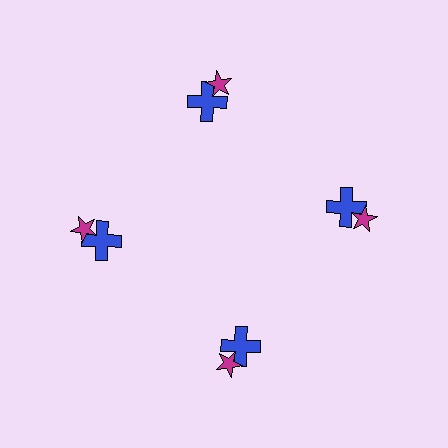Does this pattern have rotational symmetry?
Yes, this pattern has 4-fold rotational symmetry. It looks the same after rotating 90 degrees around the center.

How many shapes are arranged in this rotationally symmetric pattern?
There are 8 shapes, arranged in 4 groups of 2.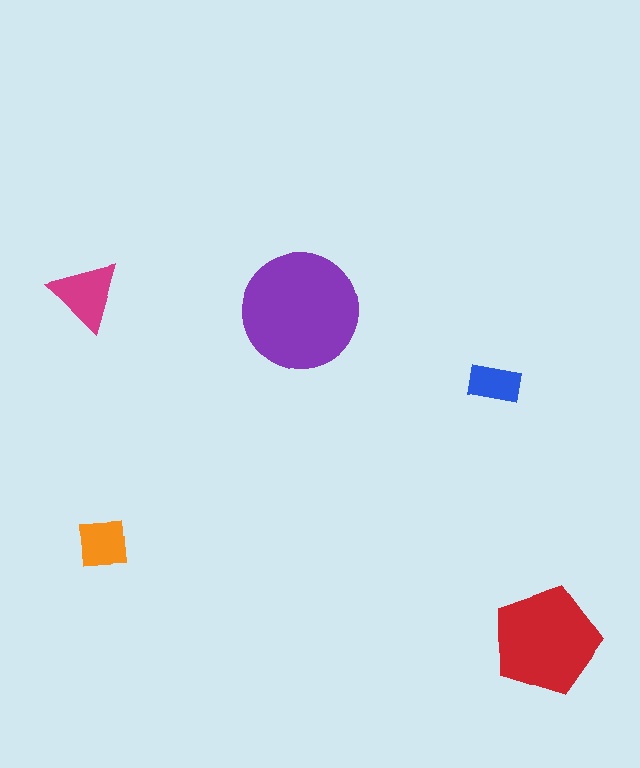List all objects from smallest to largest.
The blue rectangle, the orange square, the magenta triangle, the red pentagon, the purple circle.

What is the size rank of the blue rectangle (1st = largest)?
5th.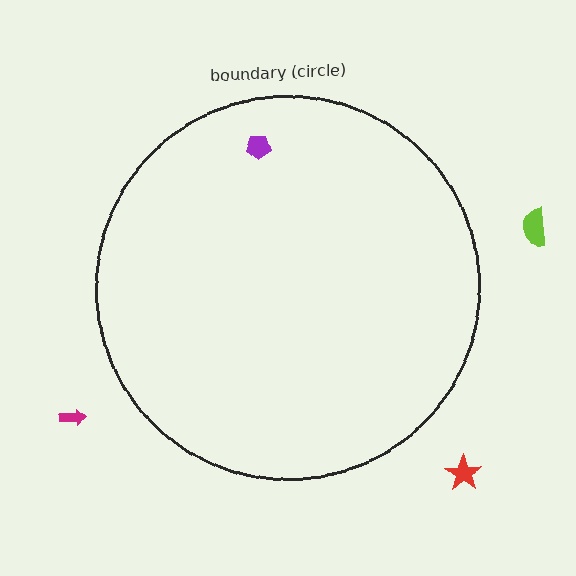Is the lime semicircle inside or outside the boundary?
Outside.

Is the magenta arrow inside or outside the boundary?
Outside.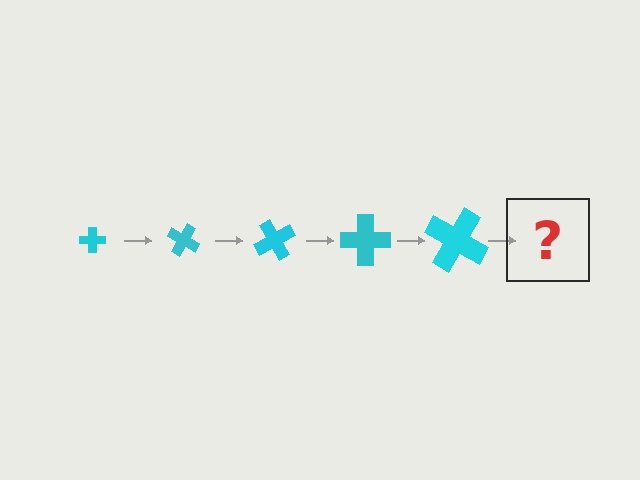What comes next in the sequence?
The next element should be a cross, larger than the previous one and rotated 150 degrees from the start.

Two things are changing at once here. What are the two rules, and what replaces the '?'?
The two rules are that the cross grows larger each step and it rotates 30 degrees each step. The '?' should be a cross, larger than the previous one and rotated 150 degrees from the start.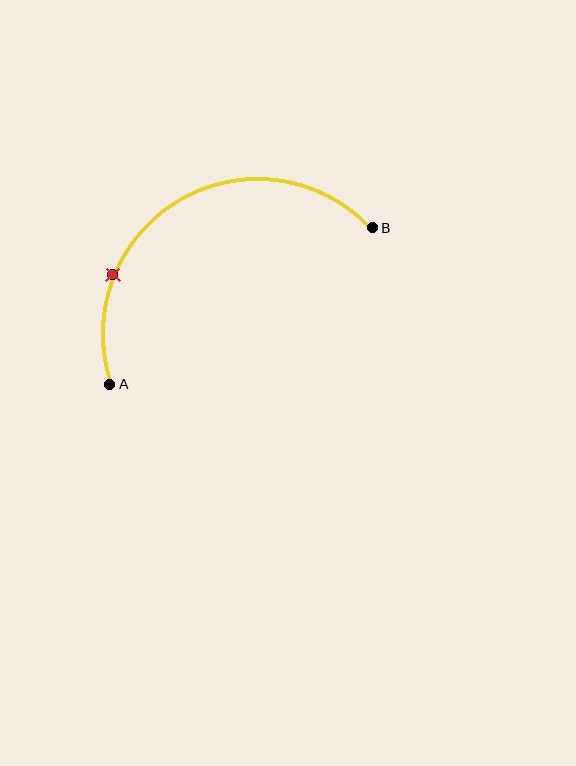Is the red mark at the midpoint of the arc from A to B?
No. The red mark lies on the arc but is closer to endpoint A. The arc midpoint would be at the point on the curve equidistant along the arc from both A and B.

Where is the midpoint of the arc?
The arc midpoint is the point on the curve farthest from the straight line joining A and B. It sits above that line.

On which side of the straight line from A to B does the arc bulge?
The arc bulges above the straight line connecting A and B.